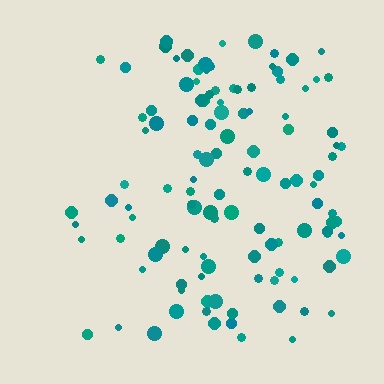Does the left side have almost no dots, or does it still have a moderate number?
Still a moderate number, just noticeably fewer than the right.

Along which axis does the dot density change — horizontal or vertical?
Horizontal.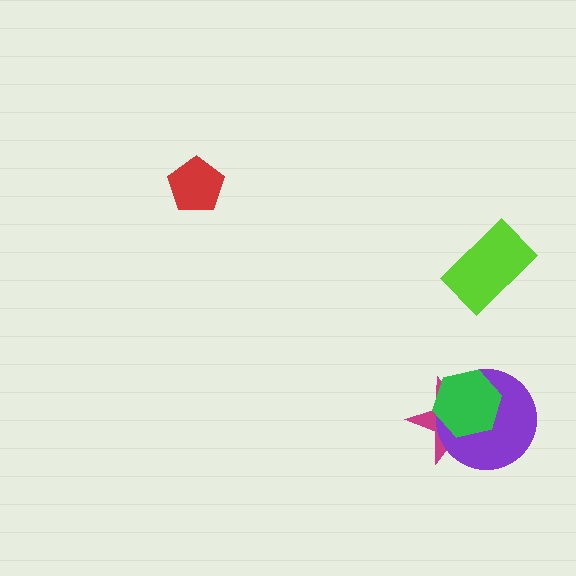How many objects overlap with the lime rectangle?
0 objects overlap with the lime rectangle.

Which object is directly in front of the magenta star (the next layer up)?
The purple circle is directly in front of the magenta star.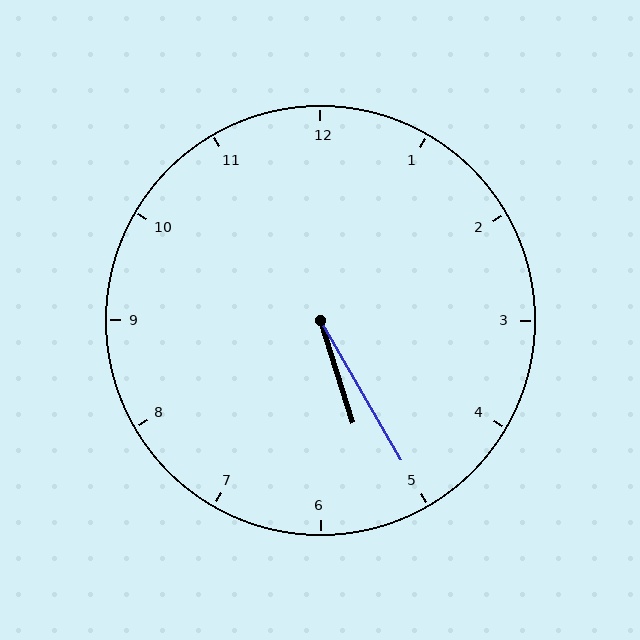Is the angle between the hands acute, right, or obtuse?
It is acute.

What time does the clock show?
5:25.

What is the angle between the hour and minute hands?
Approximately 12 degrees.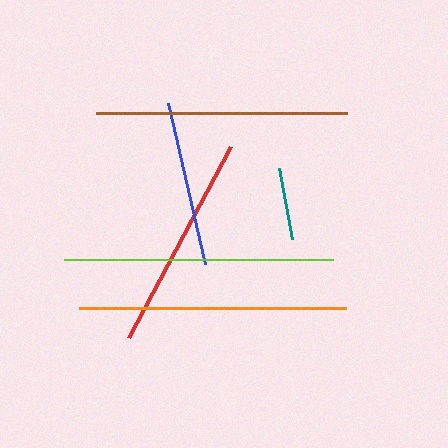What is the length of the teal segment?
The teal segment is approximately 73 pixels long.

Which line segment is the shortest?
The teal line is the shortest at approximately 73 pixels.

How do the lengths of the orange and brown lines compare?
The orange and brown lines are approximately the same length.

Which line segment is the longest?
The lime line is the longest at approximately 269 pixels.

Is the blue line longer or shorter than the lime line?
The lime line is longer than the blue line.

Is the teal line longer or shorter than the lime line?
The lime line is longer than the teal line.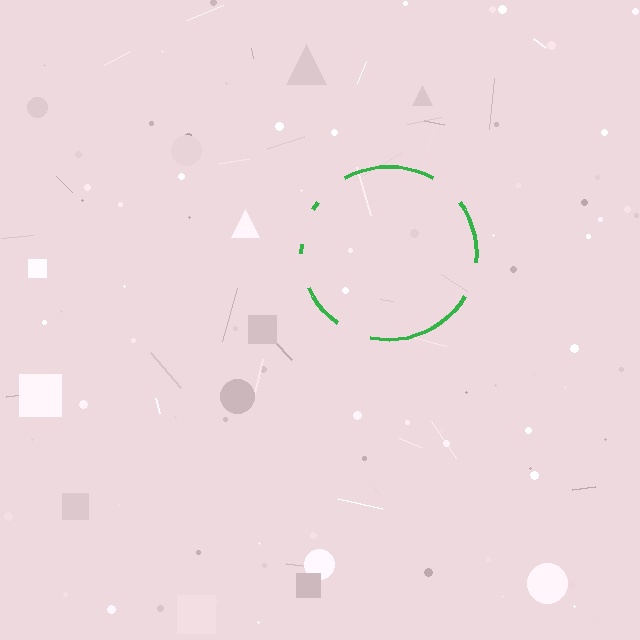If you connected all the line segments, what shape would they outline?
They would outline a circle.